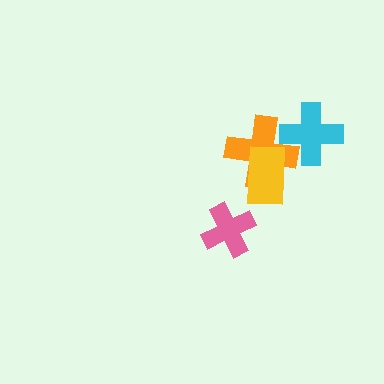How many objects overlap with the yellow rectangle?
1 object overlaps with the yellow rectangle.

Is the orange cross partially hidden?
Yes, it is partially covered by another shape.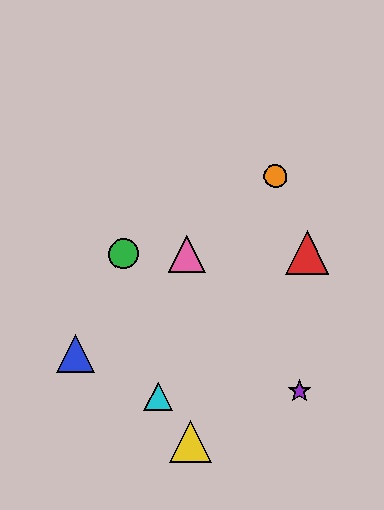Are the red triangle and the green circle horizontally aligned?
Yes, both are at y≈253.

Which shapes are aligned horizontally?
The red triangle, the green circle, the pink triangle are aligned horizontally.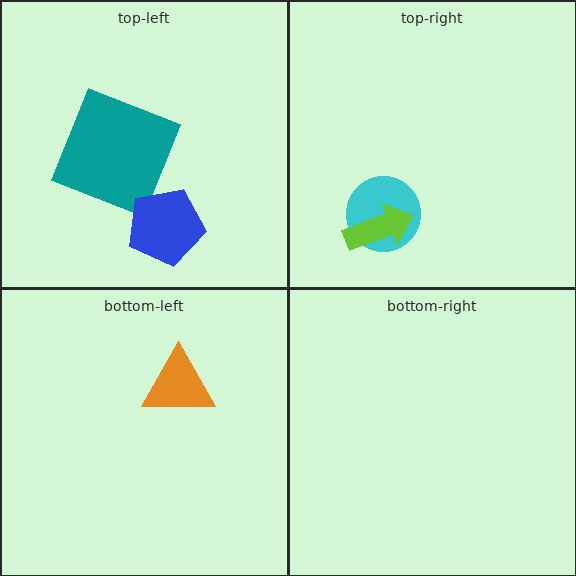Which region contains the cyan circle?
The top-right region.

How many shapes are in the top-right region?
2.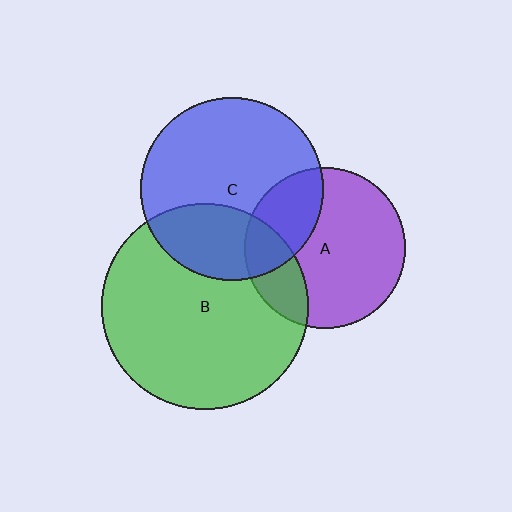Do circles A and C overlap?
Yes.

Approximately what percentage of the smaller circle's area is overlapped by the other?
Approximately 30%.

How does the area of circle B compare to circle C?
Approximately 1.3 times.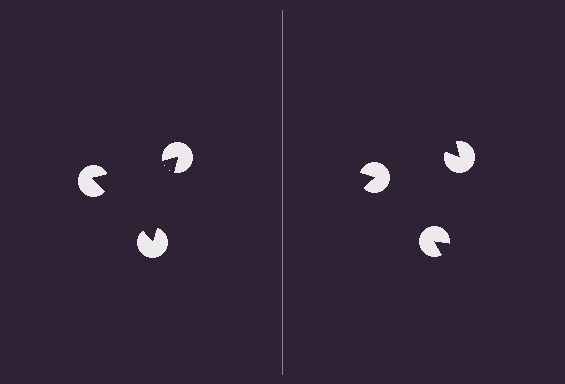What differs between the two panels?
The pac-man discs are positioned identically on both sides; only the wedge orientations differ. On the left they align to a triangle; on the right they are misaligned.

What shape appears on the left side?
An illusory triangle.